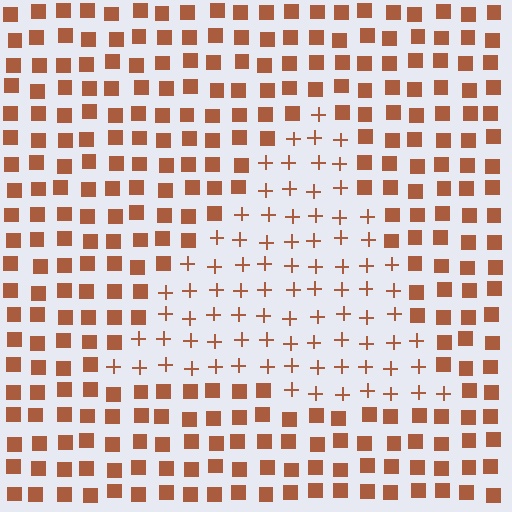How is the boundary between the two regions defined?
The boundary is defined by a change in element shape: plus signs inside vs. squares outside. All elements share the same color and spacing.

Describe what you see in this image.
The image is filled with small brown elements arranged in a uniform grid. A triangle-shaped region contains plus signs, while the surrounding area contains squares. The boundary is defined purely by the change in element shape.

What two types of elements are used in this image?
The image uses plus signs inside the triangle region and squares outside it.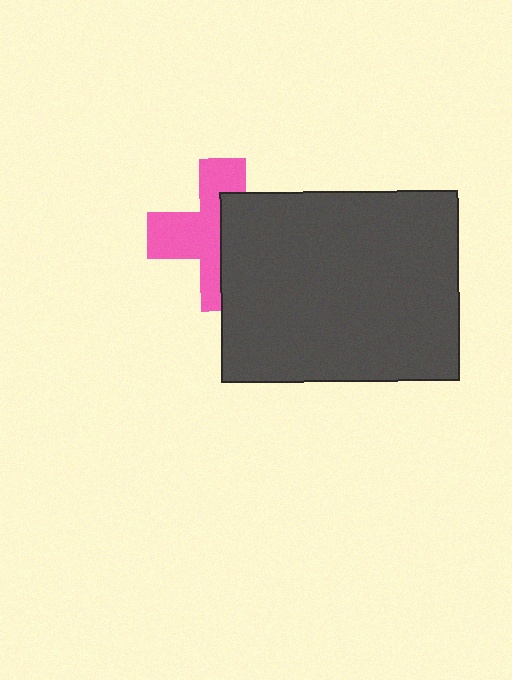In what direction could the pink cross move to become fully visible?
The pink cross could move left. That would shift it out from behind the dark gray rectangle entirely.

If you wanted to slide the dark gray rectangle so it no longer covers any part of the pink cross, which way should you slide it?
Slide it right — that is the most direct way to separate the two shapes.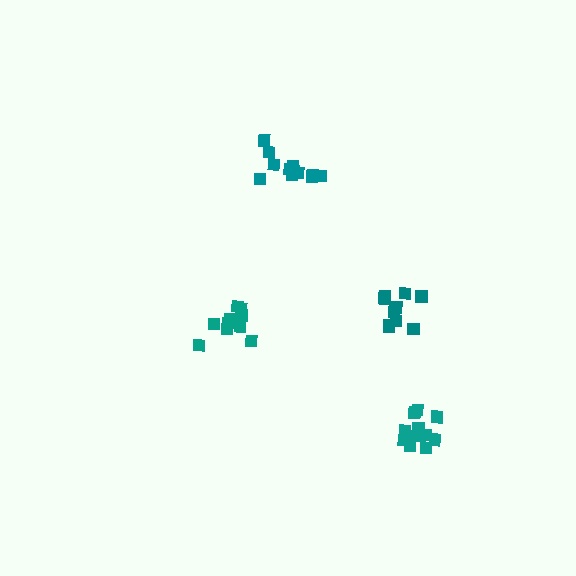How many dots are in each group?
Group 1: 11 dots, Group 2: 13 dots, Group 3: 12 dots, Group 4: 12 dots (48 total).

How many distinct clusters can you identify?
There are 4 distinct clusters.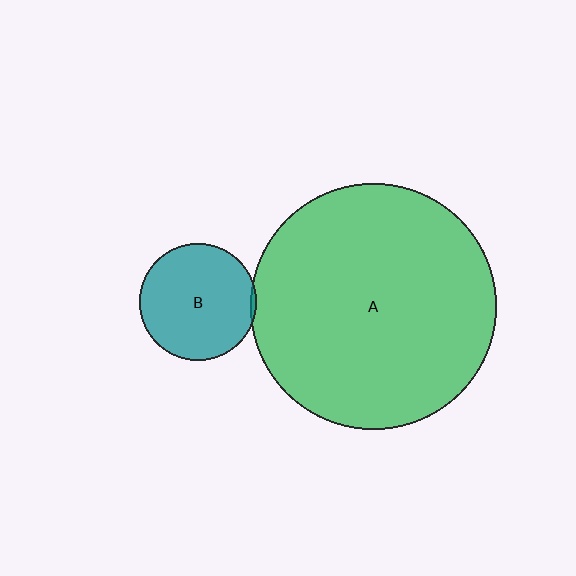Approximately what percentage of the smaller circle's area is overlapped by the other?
Approximately 5%.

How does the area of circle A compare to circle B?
Approximately 4.4 times.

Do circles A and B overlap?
Yes.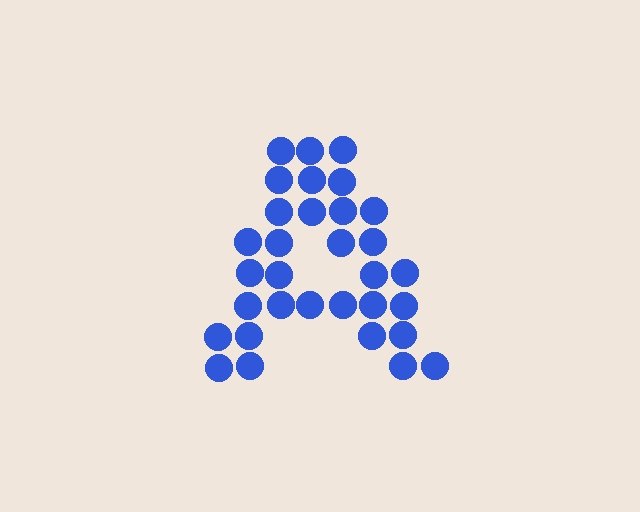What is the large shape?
The large shape is the letter A.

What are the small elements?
The small elements are circles.